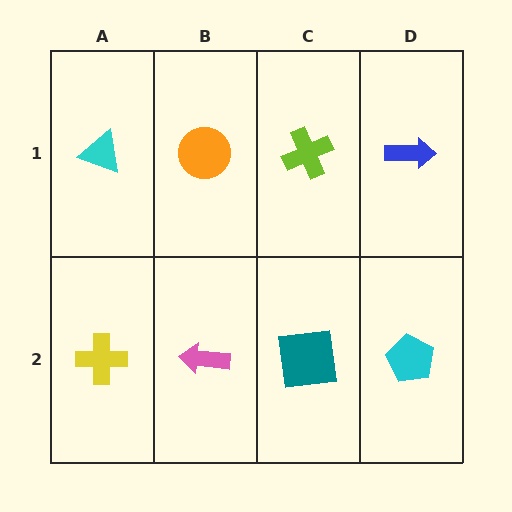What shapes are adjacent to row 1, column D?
A cyan pentagon (row 2, column D), a lime cross (row 1, column C).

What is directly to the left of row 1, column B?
A cyan triangle.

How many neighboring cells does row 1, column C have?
3.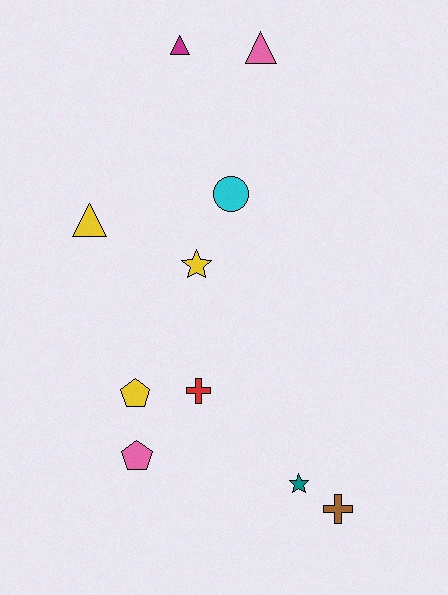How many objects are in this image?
There are 10 objects.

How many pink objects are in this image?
There are 2 pink objects.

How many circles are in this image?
There is 1 circle.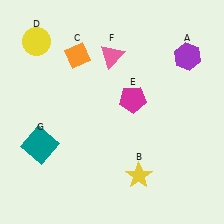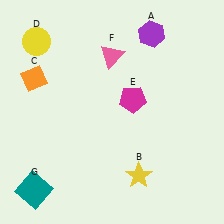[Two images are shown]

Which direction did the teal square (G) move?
The teal square (G) moved down.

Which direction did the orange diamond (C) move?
The orange diamond (C) moved left.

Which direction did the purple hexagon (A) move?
The purple hexagon (A) moved left.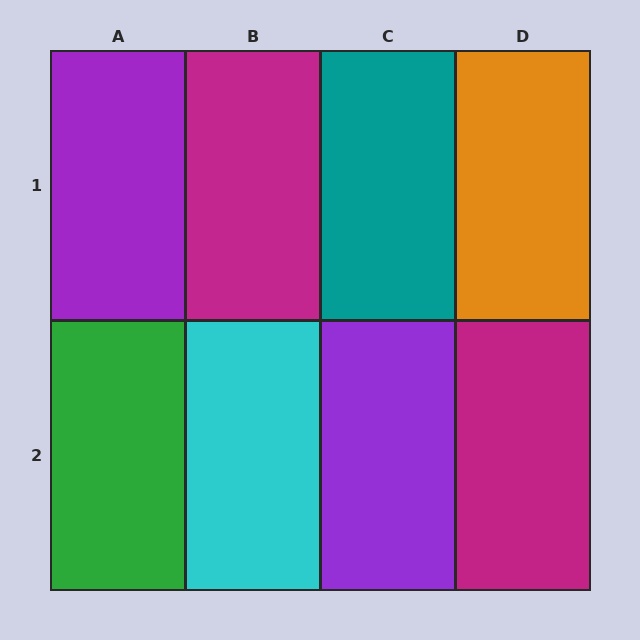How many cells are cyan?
1 cell is cyan.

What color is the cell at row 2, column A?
Green.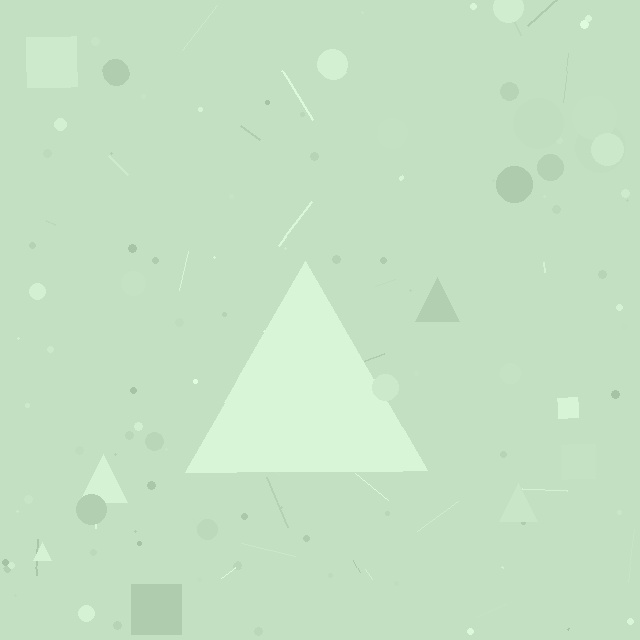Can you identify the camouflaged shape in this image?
The camouflaged shape is a triangle.